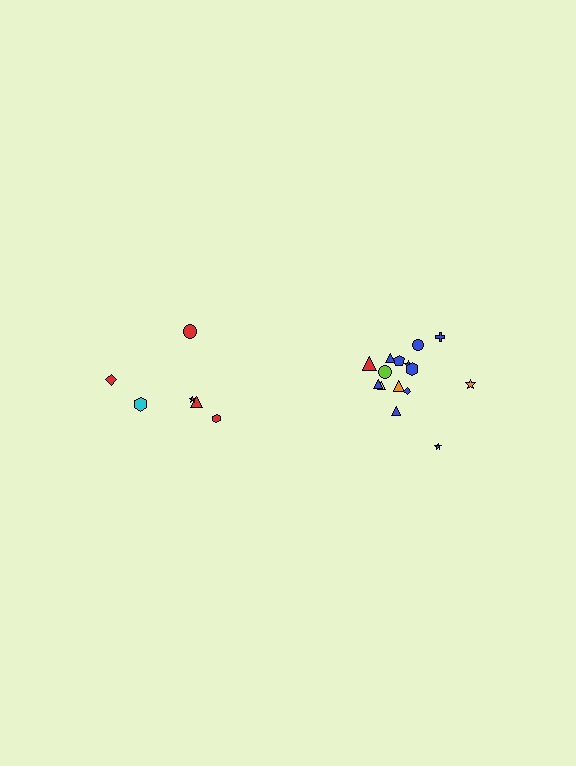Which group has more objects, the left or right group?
The right group.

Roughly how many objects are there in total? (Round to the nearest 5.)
Roughly 20 objects in total.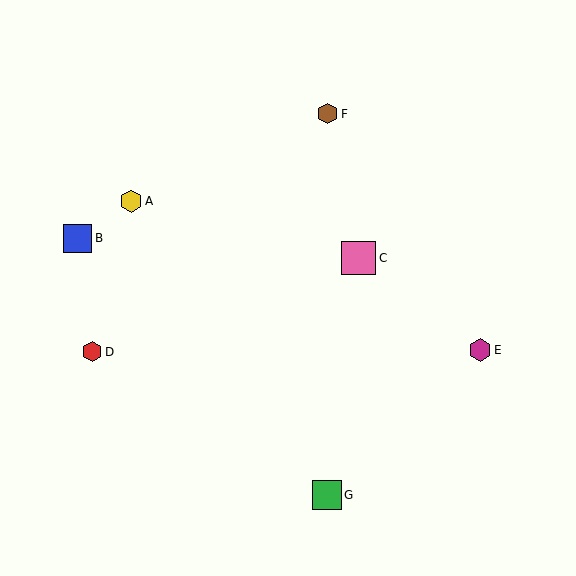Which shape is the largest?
The pink square (labeled C) is the largest.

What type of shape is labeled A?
Shape A is a yellow hexagon.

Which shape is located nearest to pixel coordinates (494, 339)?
The magenta hexagon (labeled E) at (480, 350) is nearest to that location.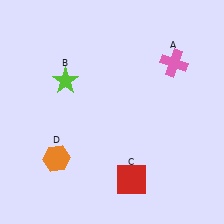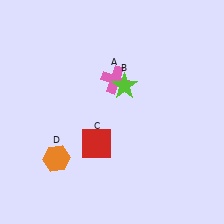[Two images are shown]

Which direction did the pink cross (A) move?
The pink cross (A) moved left.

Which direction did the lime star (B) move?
The lime star (B) moved right.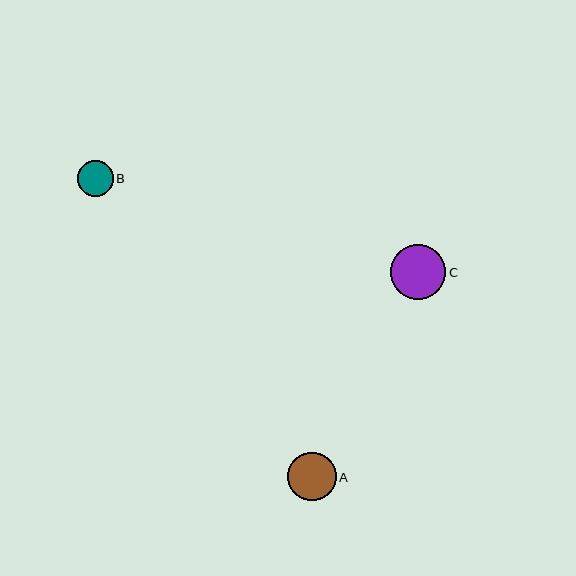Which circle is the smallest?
Circle B is the smallest with a size of approximately 36 pixels.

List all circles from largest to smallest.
From largest to smallest: C, A, B.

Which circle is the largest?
Circle C is the largest with a size of approximately 55 pixels.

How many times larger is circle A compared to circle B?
Circle A is approximately 1.4 times the size of circle B.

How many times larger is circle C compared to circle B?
Circle C is approximately 1.5 times the size of circle B.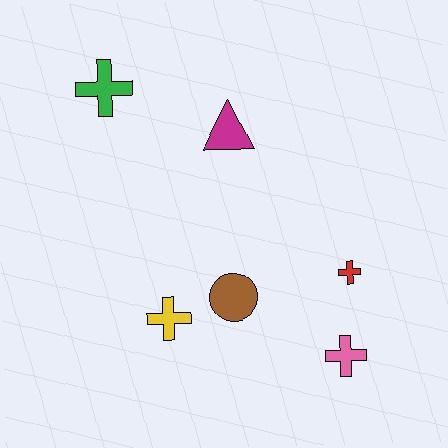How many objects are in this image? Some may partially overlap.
There are 6 objects.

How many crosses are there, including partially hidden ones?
There are 4 crosses.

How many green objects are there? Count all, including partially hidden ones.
There is 1 green object.